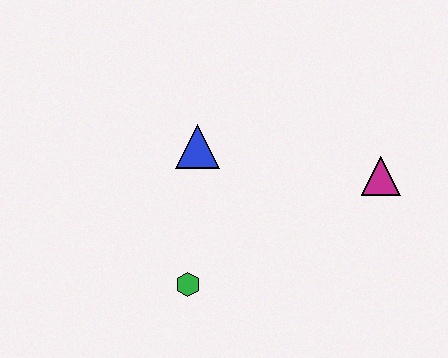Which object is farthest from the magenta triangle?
The green hexagon is farthest from the magenta triangle.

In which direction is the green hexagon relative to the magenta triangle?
The green hexagon is to the left of the magenta triangle.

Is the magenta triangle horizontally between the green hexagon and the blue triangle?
No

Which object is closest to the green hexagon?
The blue triangle is closest to the green hexagon.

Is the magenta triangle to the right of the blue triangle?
Yes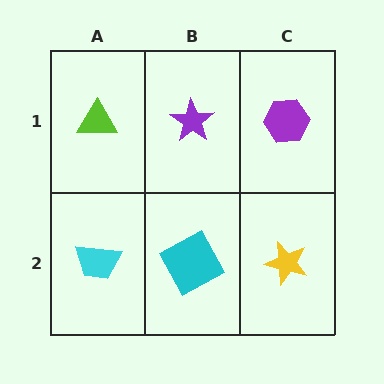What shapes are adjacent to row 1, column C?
A yellow star (row 2, column C), a purple star (row 1, column B).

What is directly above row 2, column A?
A lime triangle.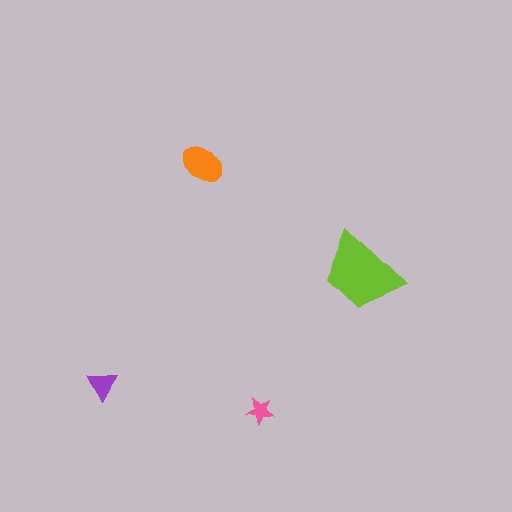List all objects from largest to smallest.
The lime trapezoid, the orange ellipse, the purple triangle, the pink star.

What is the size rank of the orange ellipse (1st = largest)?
2nd.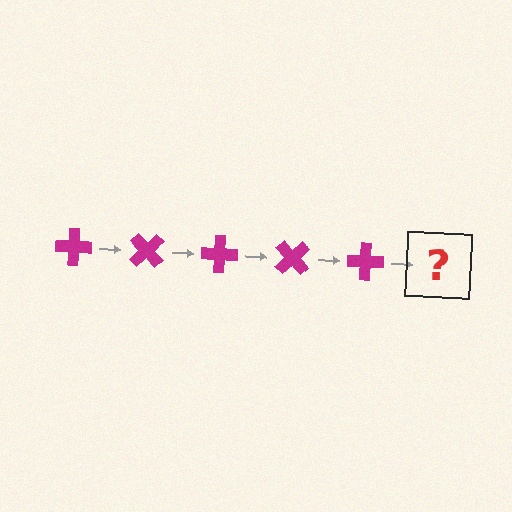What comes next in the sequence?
The next element should be a magenta cross rotated 225 degrees.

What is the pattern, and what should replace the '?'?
The pattern is that the cross rotates 45 degrees each step. The '?' should be a magenta cross rotated 225 degrees.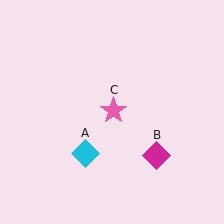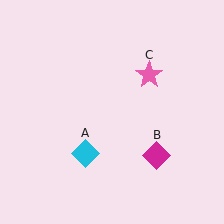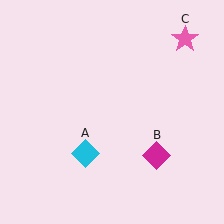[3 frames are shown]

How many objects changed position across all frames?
1 object changed position: pink star (object C).